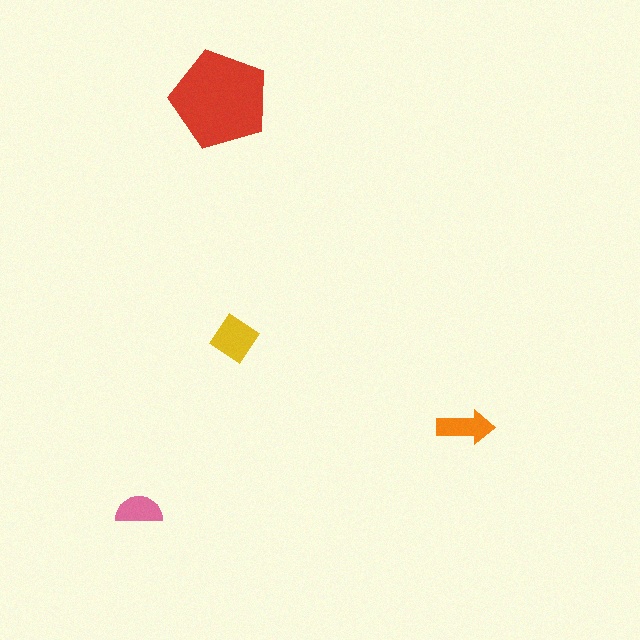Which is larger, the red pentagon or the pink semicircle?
The red pentagon.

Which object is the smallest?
The pink semicircle.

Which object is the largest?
The red pentagon.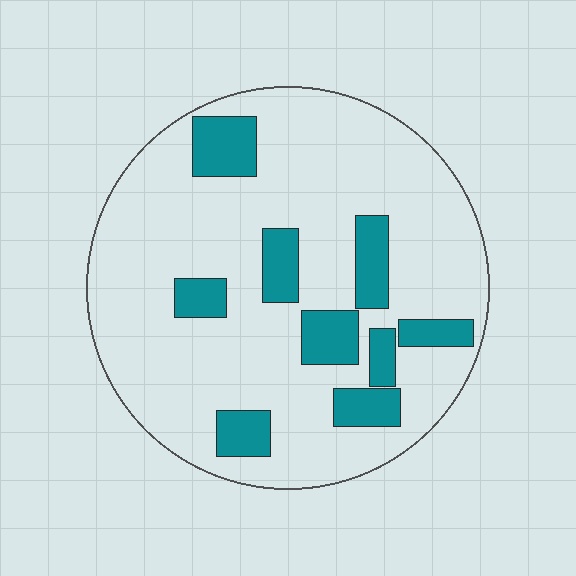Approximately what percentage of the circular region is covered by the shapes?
Approximately 20%.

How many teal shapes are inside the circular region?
9.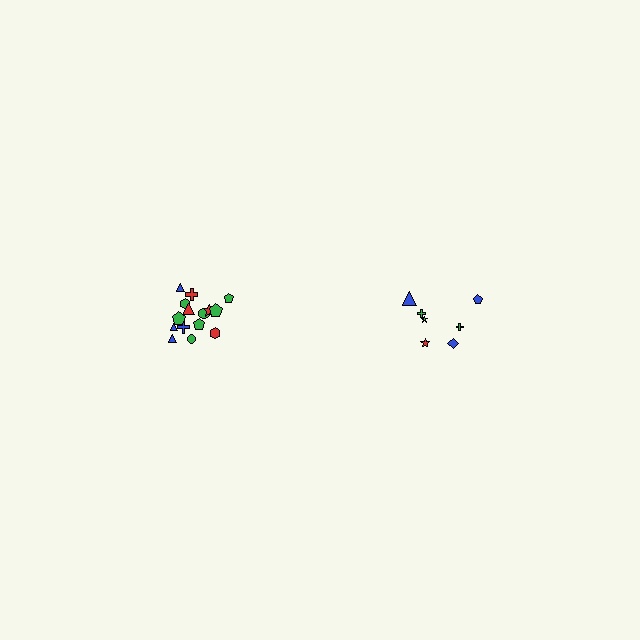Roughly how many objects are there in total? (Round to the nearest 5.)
Roughly 20 objects in total.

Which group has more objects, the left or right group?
The left group.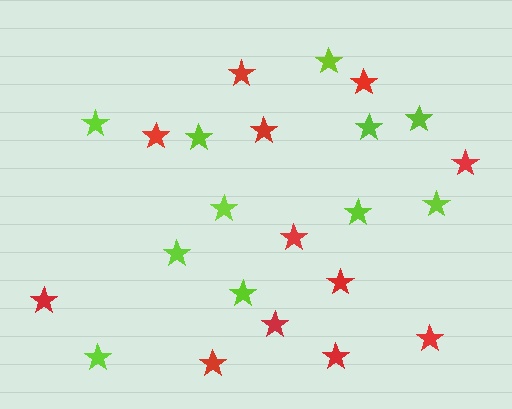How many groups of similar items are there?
There are 2 groups: one group of red stars (12) and one group of lime stars (11).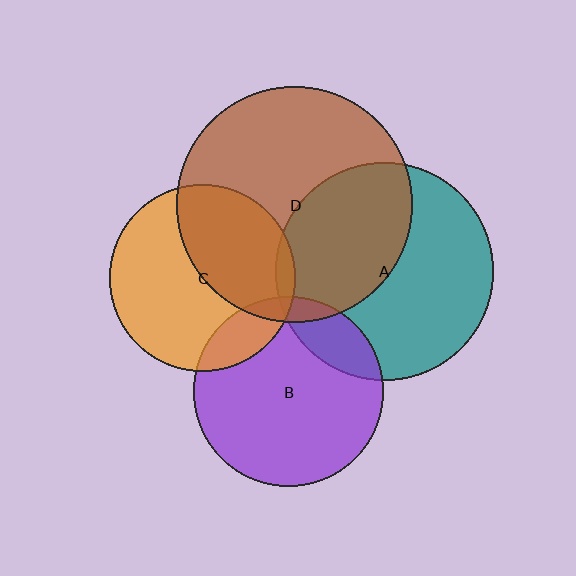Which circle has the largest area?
Circle D (brown).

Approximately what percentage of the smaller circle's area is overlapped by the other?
Approximately 15%.